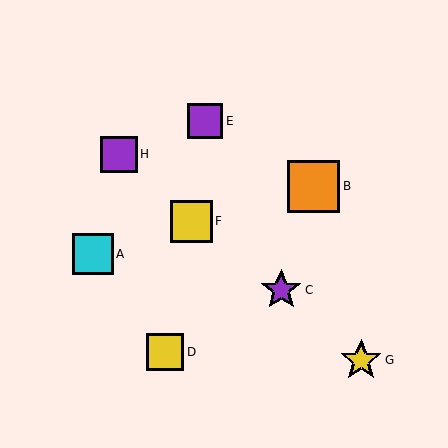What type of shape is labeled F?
Shape F is a yellow square.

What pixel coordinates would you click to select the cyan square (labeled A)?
Click at (93, 254) to select the cyan square A.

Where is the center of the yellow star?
The center of the yellow star is at (361, 360).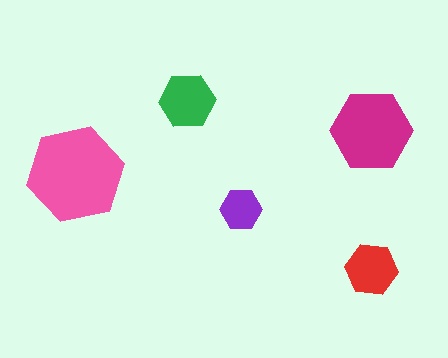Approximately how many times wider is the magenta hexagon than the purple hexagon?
About 2 times wider.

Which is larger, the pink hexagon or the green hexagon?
The pink one.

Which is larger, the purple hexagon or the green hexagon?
The green one.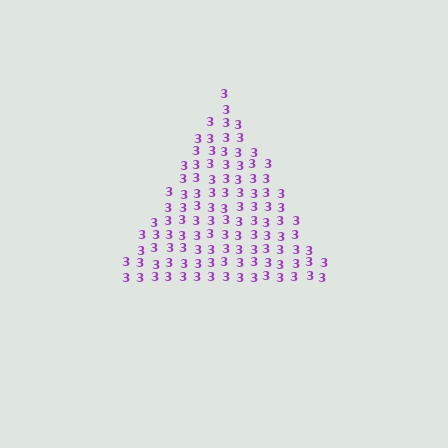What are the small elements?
The small elements are digit 3's.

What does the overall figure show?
The overall figure shows a triangle.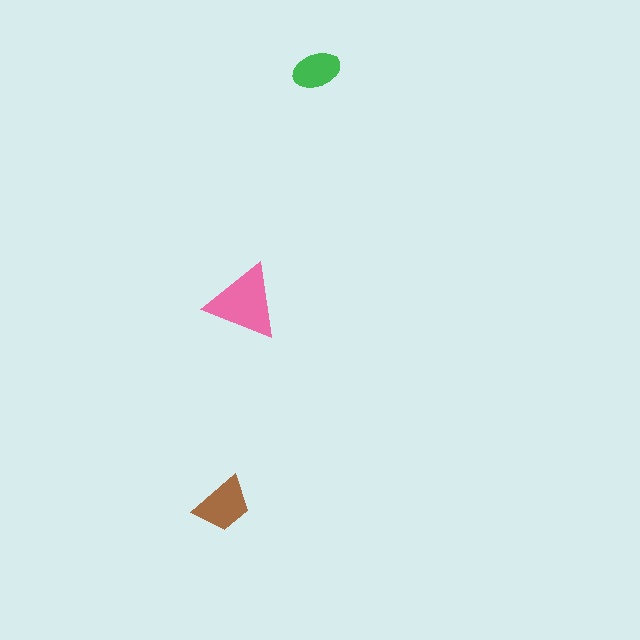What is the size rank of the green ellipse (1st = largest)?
3rd.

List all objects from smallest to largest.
The green ellipse, the brown trapezoid, the pink triangle.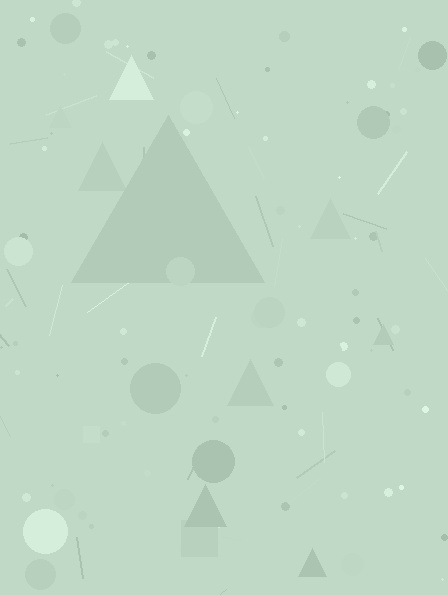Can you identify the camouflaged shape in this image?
The camouflaged shape is a triangle.